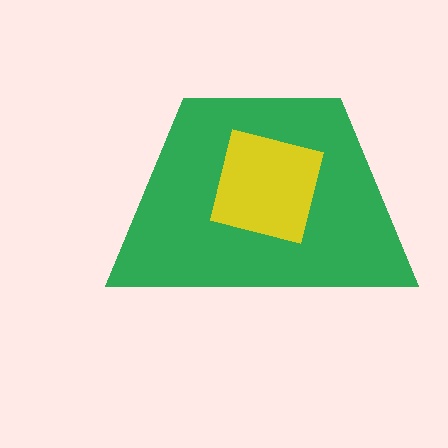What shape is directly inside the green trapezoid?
The yellow square.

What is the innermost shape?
The yellow square.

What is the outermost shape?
The green trapezoid.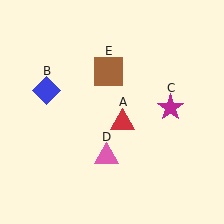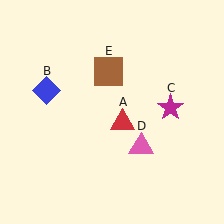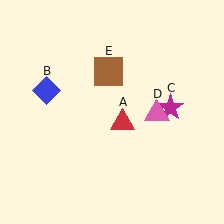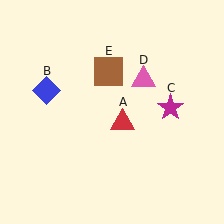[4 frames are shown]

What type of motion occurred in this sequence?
The pink triangle (object D) rotated counterclockwise around the center of the scene.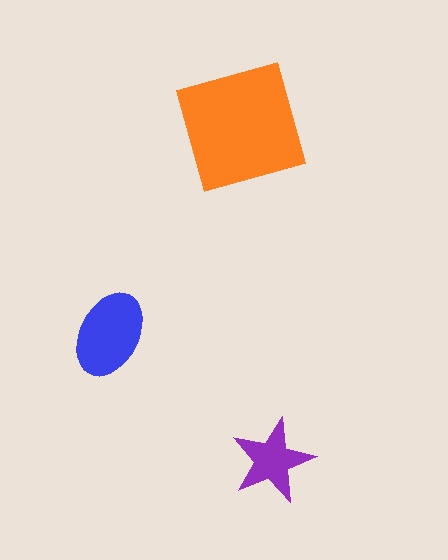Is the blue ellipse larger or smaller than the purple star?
Larger.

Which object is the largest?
The orange square.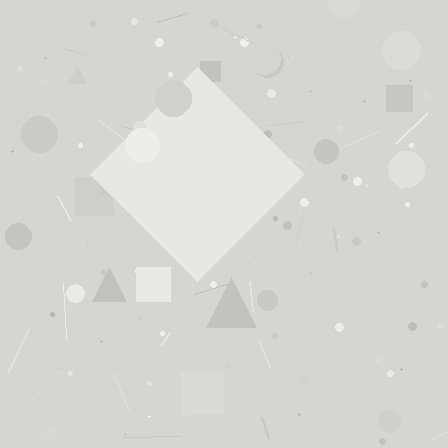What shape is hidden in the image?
A diamond is hidden in the image.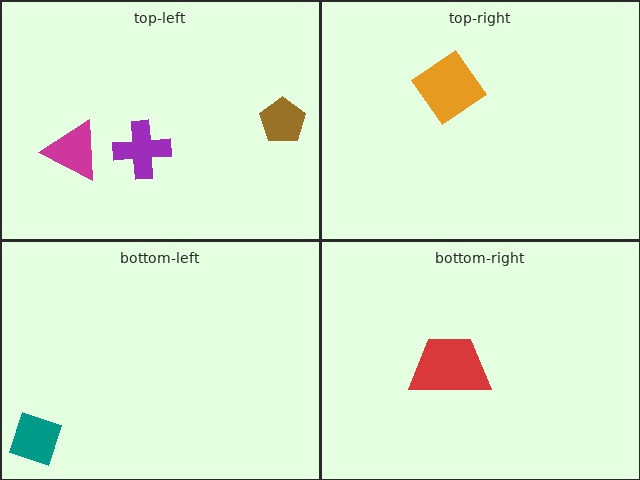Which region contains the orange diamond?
The top-right region.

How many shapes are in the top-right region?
1.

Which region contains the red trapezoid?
The bottom-right region.